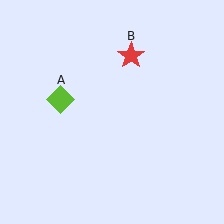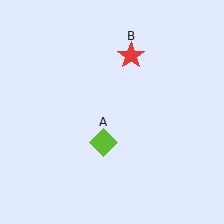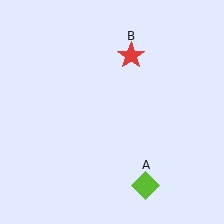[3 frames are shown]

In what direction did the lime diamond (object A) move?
The lime diamond (object A) moved down and to the right.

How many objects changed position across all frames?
1 object changed position: lime diamond (object A).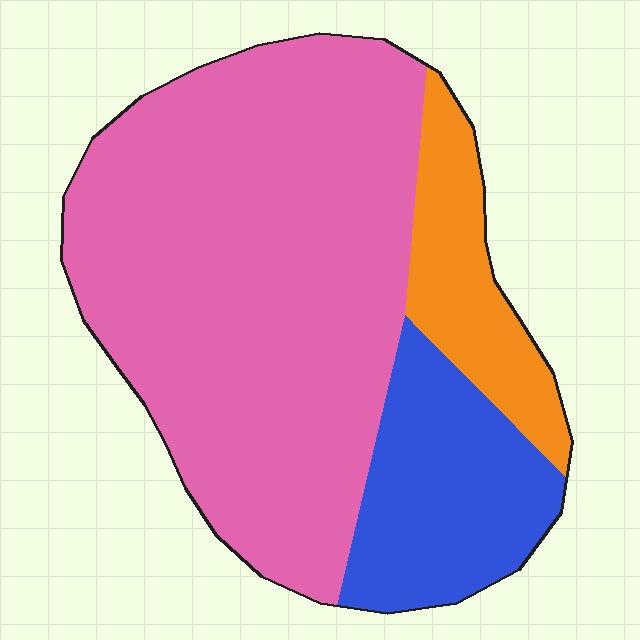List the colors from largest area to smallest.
From largest to smallest: pink, blue, orange.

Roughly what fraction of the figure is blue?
Blue takes up less than a quarter of the figure.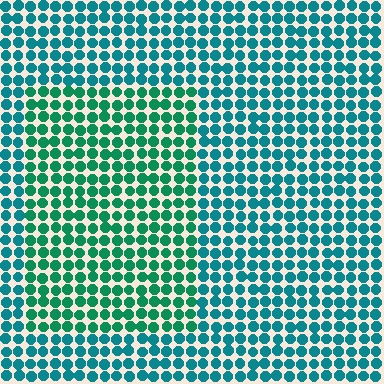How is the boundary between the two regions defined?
The boundary is defined purely by a slight shift in hue (about 29 degrees). Spacing, size, and orientation are identical on both sides.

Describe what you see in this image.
The image is filled with small teal elements in a uniform arrangement. A rectangle-shaped region is visible where the elements are tinted to a slightly different hue, forming a subtle color boundary.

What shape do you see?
I see a rectangle.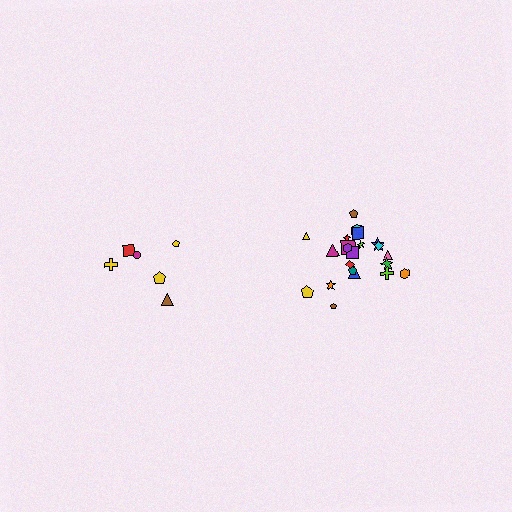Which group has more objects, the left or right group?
The right group.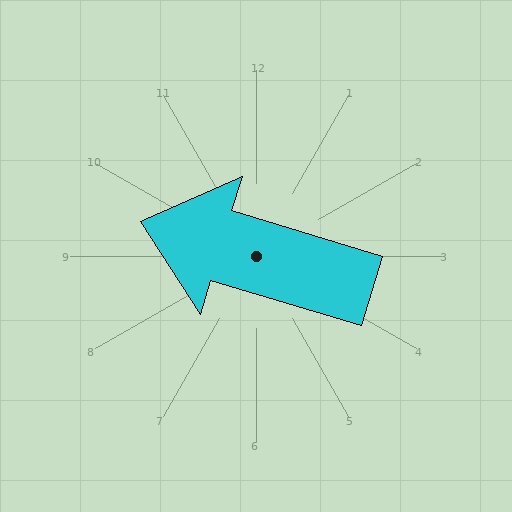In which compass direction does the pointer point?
West.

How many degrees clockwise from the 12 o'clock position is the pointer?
Approximately 287 degrees.